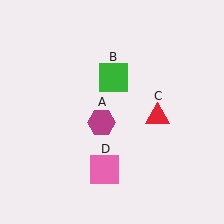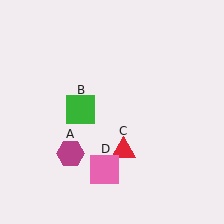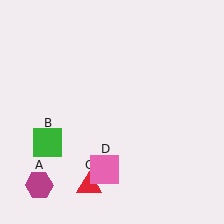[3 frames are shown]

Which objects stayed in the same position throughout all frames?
Pink square (object D) remained stationary.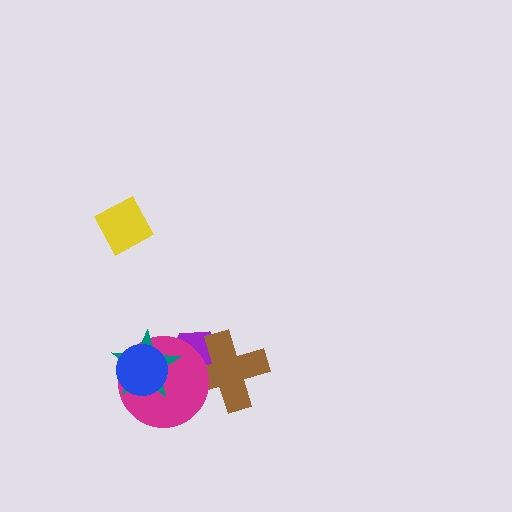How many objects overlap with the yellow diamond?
0 objects overlap with the yellow diamond.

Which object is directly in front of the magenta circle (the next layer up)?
The teal star is directly in front of the magenta circle.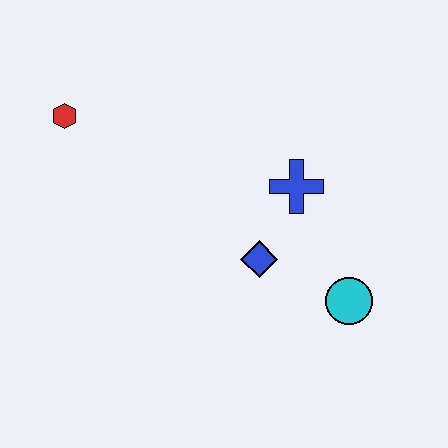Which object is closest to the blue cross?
The blue diamond is closest to the blue cross.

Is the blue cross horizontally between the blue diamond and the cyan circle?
Yes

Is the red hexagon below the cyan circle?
No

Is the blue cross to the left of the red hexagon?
No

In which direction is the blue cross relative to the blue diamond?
The blue cross is above the blue diamond.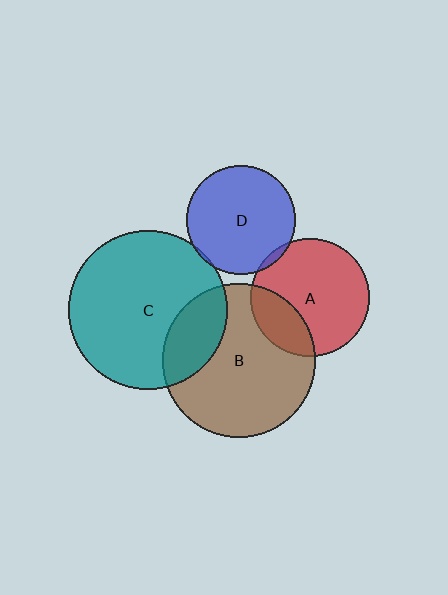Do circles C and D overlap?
Yes.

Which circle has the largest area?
Circle C (teal).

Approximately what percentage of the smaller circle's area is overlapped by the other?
Approximately 5%.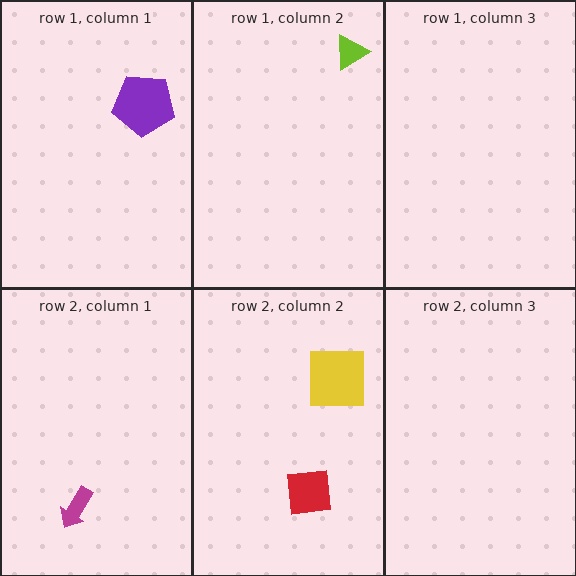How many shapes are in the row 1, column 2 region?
1.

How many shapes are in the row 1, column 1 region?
1.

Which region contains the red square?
The row 2, column 2 region.